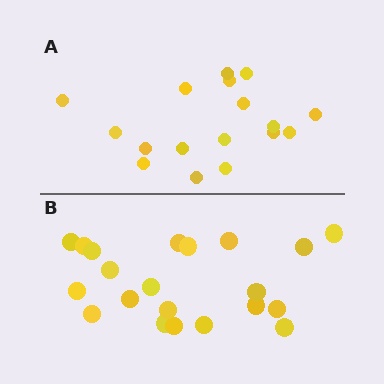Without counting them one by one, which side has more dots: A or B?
Region B (the bottom region) has more dots.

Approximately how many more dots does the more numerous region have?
Region B has about 4 more dots than region A.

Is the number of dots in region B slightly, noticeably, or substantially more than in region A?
Region B has only slightly more — the two regions are fairly close. The ratio is roughly 1.2 to 1.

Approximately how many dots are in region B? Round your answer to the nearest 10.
About 20 dots. (The exact count is 21, which rounds to 20.)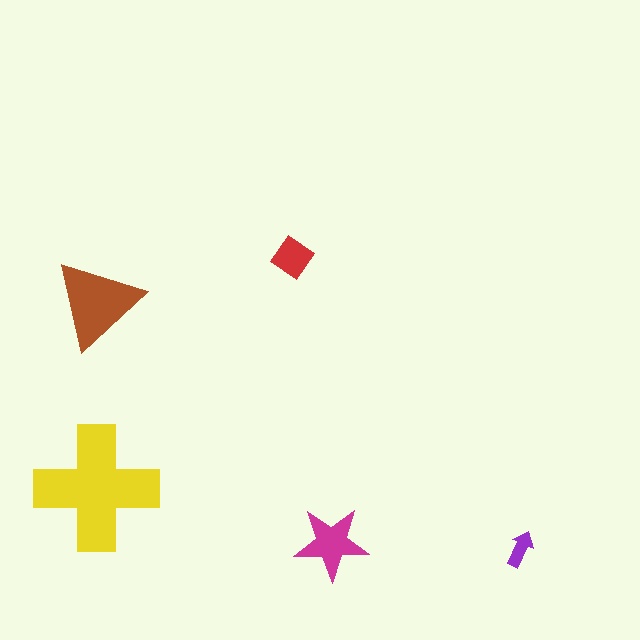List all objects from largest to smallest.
The yellow cross, the brown triangle, the magenta star, the red diamond, the purple arrow.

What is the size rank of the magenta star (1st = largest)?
3rd.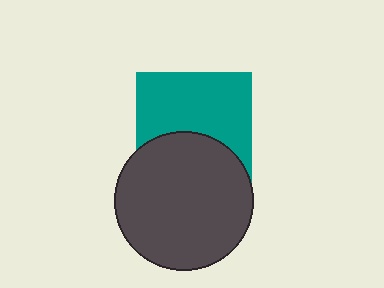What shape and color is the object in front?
The object in front is a dark gray circle.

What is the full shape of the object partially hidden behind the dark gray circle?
The partially hidden object is a teal square.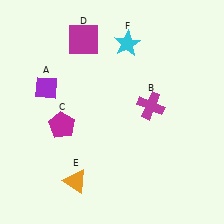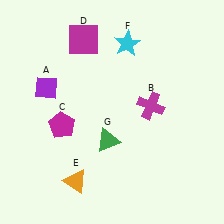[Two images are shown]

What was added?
A green triangle (G) was added in Image 2.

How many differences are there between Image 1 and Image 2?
There is 1 difference between the two images.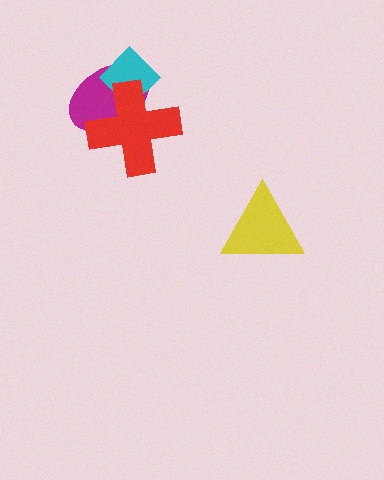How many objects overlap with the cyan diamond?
2 objects overlap with the cyan diamond.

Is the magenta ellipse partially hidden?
Yes, it is partially covered by another shape.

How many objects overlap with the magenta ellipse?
2 objects overlap with the magenta ellipse.